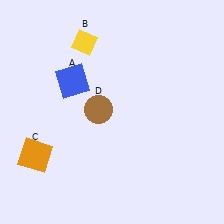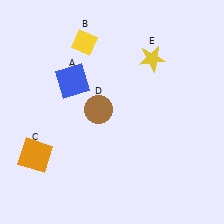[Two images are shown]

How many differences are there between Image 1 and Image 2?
There is 1 difference between the two images.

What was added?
A yellow star (E) was added in Image 2.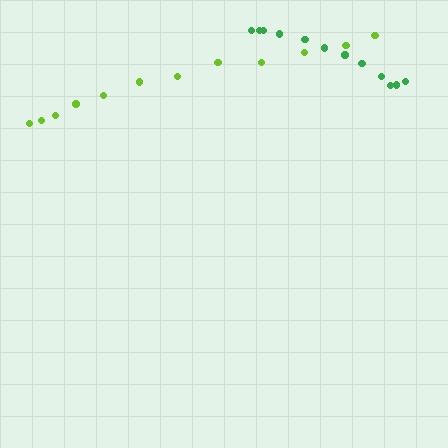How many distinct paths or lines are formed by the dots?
There are 2 distinct paths.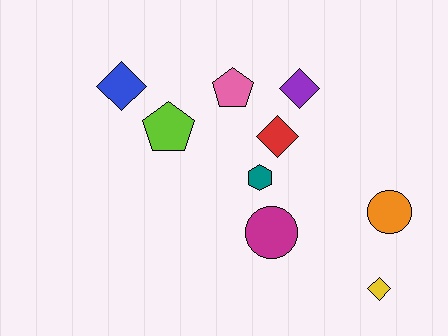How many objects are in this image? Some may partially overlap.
There are 9 objects.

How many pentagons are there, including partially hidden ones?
There are 2 pentagons.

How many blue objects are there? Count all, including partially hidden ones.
There is 1 blue object.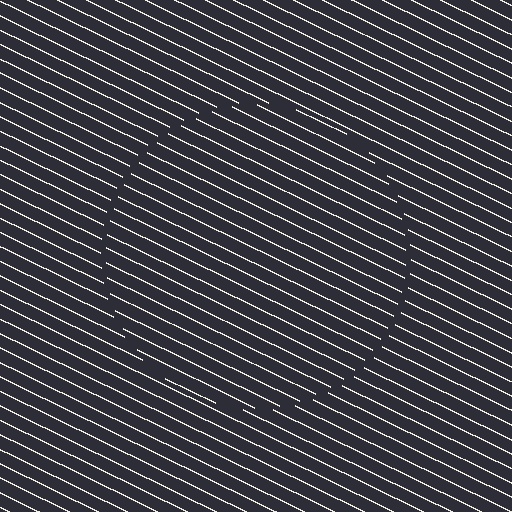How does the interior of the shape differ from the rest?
The interior of the shape contains the same grating, shifted by half a period — the contour is defined by the phase discontinuity where line-ends from the inner and outer gratings abut.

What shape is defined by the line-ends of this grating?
An illusory circle. The interior of the shape contains the same grating, shifted by half a period — the contour is defined by the phase discontinuity where line-ends from the inner and outer gratings abut.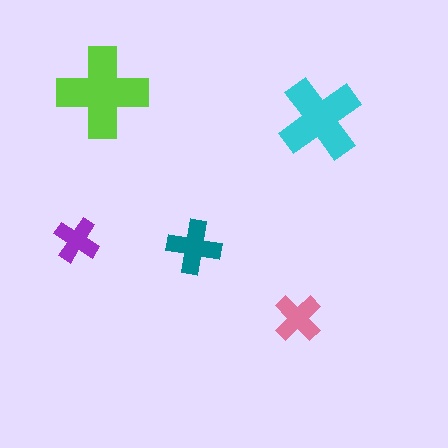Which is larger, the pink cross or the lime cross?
The lime one.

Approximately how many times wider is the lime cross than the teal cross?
About 1.5 times wider.